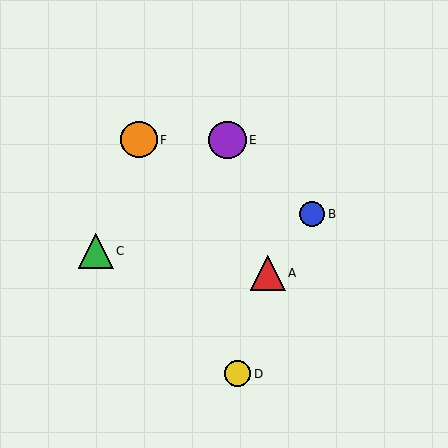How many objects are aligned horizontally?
2 objects (E, F) are aligned horizontally.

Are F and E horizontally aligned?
Yes, both are at y≈140.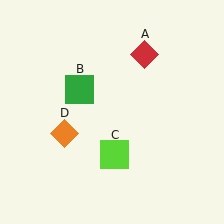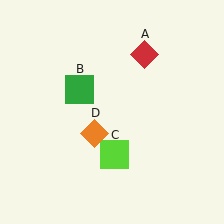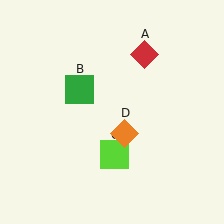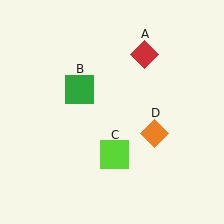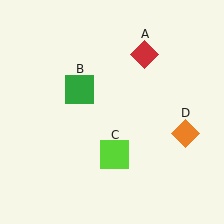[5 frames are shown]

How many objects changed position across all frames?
1 object changed position: orange diamond (object D).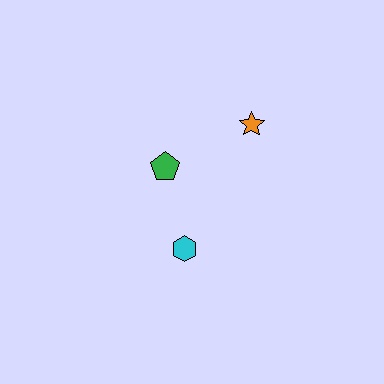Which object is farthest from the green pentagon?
The orange star is farthest from the green pentagon.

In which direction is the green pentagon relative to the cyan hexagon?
The green pentagon is above the cyan hexagon.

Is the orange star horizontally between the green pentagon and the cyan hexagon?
No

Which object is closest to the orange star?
The green pentagon is closest to the orange star.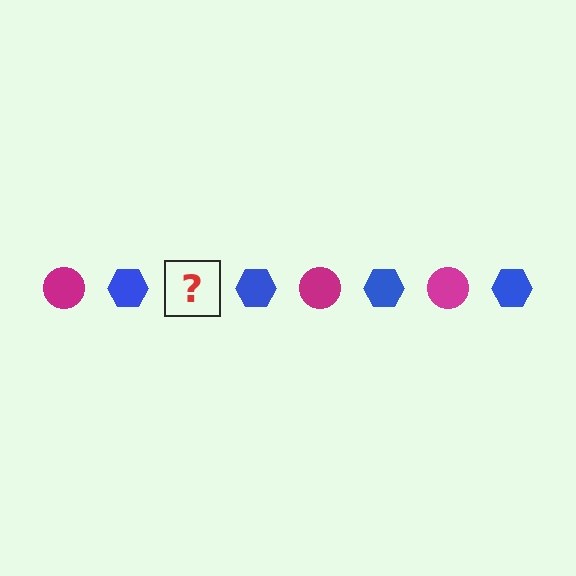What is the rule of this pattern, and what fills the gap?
The rule is that the pattern alternates between magenta circle and blue hexagon. The gap should be filled with a magenta circle.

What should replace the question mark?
The question mark should be replaced with a magenta circle.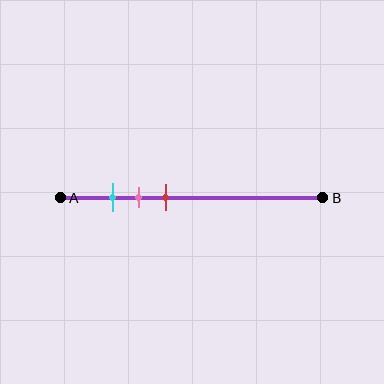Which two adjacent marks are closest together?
The cyan and pink marks are the closest adjacent pair.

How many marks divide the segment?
There are 3 marks dividing the segment.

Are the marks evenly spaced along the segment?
Yes, the marks are approximately evenly spaced.